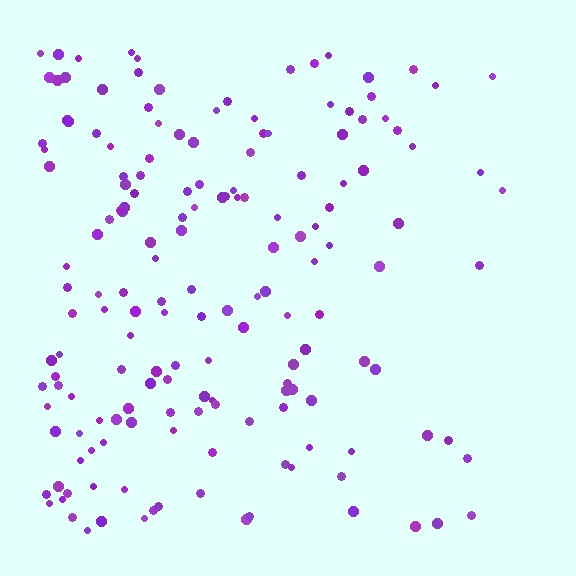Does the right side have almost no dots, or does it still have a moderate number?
Still a moderate number, just noticeably fewer than the left.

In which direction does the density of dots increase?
From right to left, with the left side densest.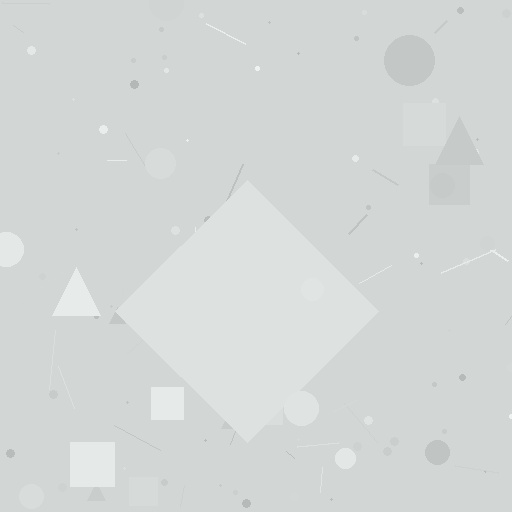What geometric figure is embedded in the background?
A diamond is embedded in the background.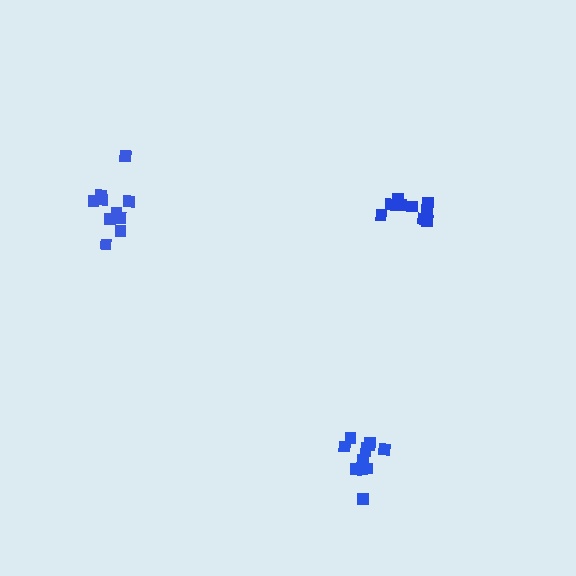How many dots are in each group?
Group 1: 9 dots, Group 2: 12 dots, Group 3: 10 dots (31 total).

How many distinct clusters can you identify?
There are 3 distinct clusters.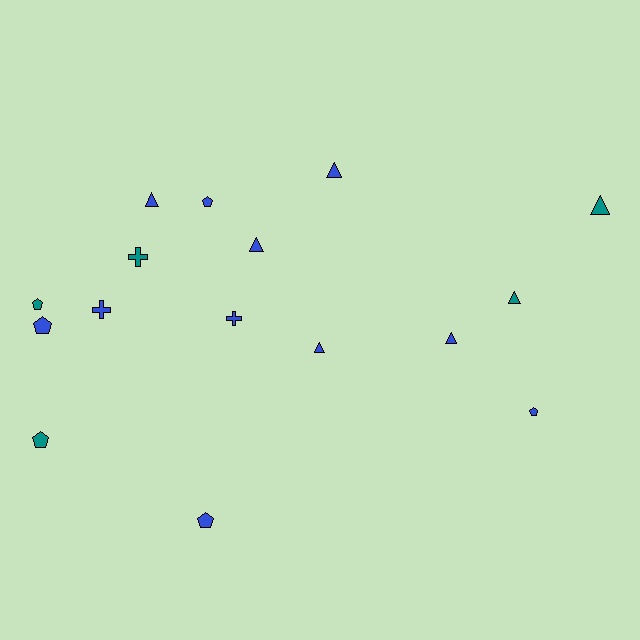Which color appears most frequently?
Blue, with 11 objects.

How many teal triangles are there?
There are 2 teal triangles.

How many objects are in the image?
There are 16 objects.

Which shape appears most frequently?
Triangle, with 7 objects.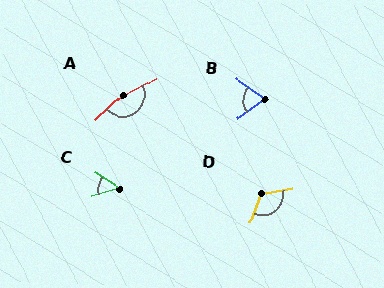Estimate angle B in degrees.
Approximately 72 degrees.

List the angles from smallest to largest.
C (50°), B (72°), D (120°), A (163°).